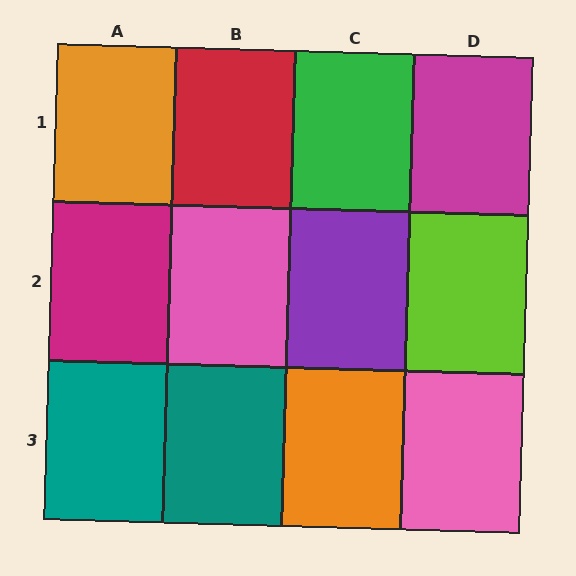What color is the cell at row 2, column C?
Purple.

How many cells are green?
1 cell is green.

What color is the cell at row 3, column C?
Orange.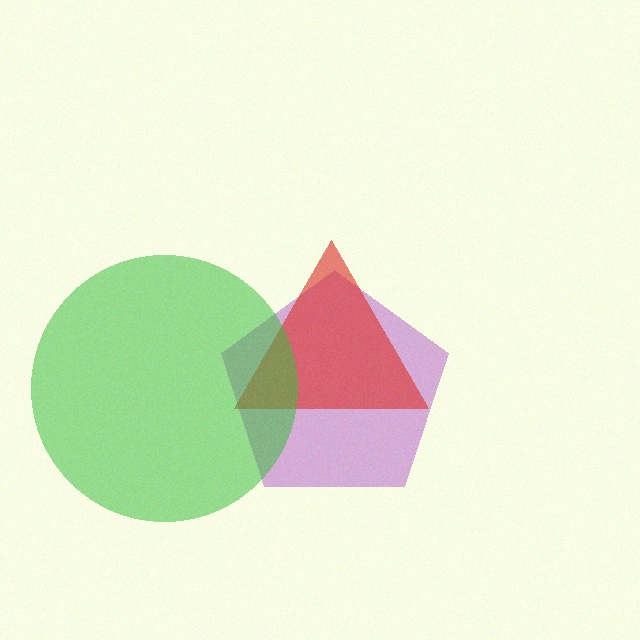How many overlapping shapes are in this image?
There are 3 overlapping shapes in the image.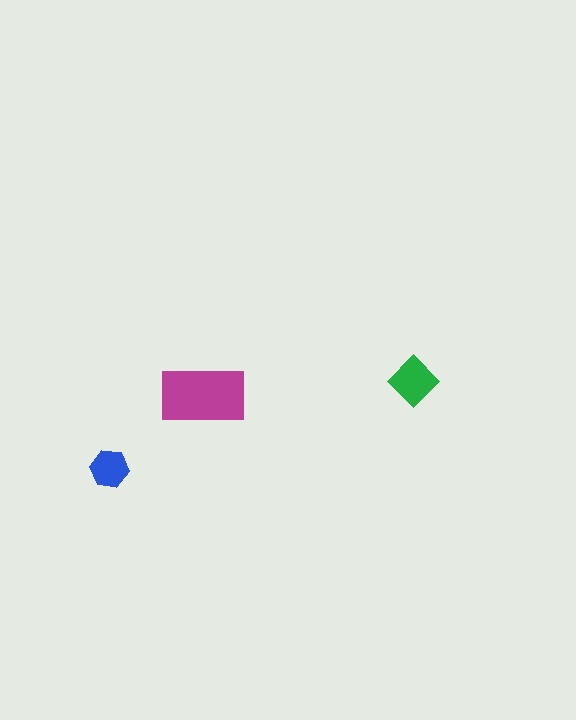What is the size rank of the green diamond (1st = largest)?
2nd.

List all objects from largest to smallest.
The magenta rectangle, the green diamond, the blue hexagon.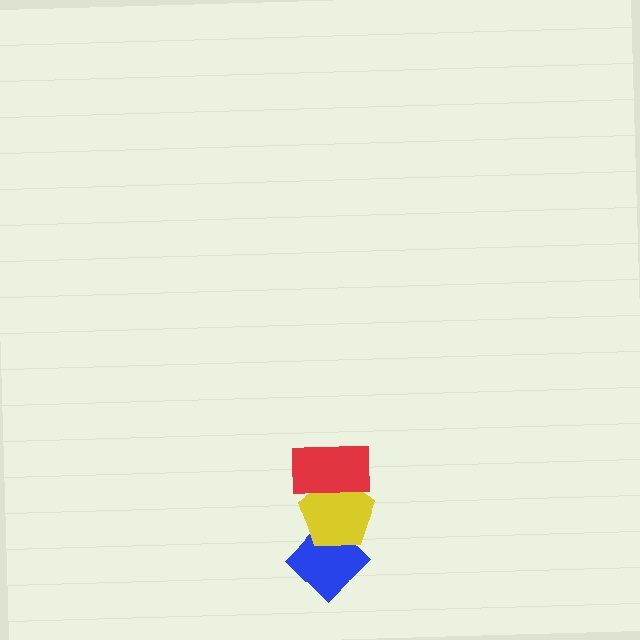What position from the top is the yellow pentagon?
The yellow pentagon is 2nd from the top.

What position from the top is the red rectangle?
The red rectangle is 1st from the top.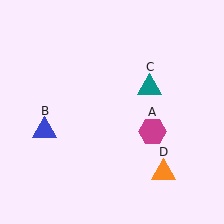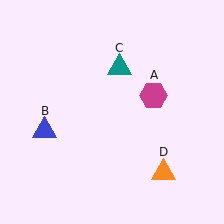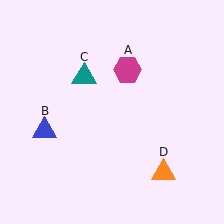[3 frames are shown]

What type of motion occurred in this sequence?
The magenta hexagon (object A), teal triangle (object C) rotated counterclockwise around the center of the scene.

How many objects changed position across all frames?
2 objects changed position: magenta hexagon (object A), teal triangle (object C).